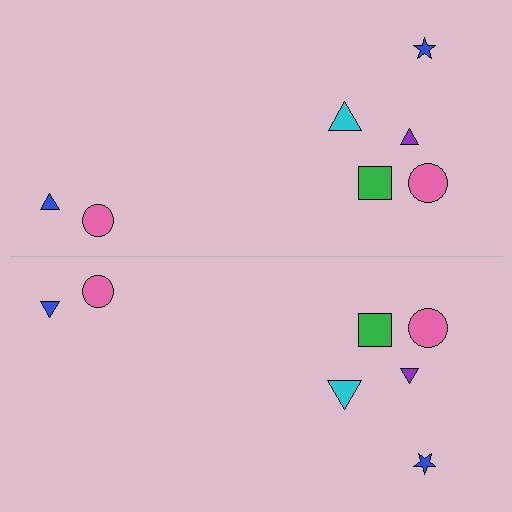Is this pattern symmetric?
Yes, this pattern has bilateral (reflection) symmetry.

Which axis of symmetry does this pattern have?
The pattern has a horizontal axis of symmetry running through the center of the image.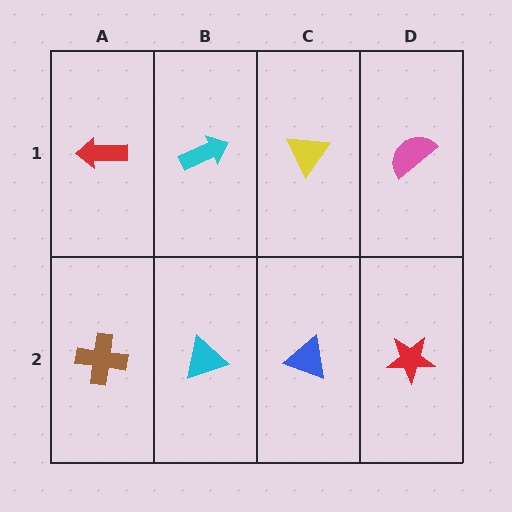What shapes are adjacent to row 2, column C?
A yellow triangle (row 1, column C), a cyan triangle (row 2, column B), a red star (row 2, column D).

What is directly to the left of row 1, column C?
A cyan arrow.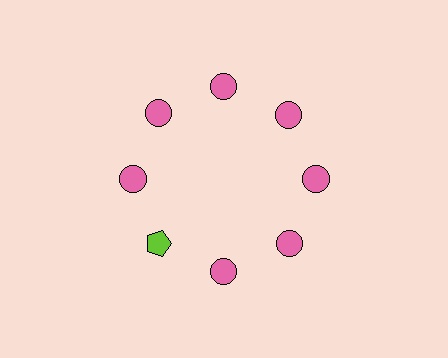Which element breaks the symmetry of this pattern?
The lime pentagon at roughly the 8 o'clock position breaks the symmetry. All other shapes are pink circles.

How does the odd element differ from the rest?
It differs in both color (lime instead of pink) and shape (pentagon instead of circle).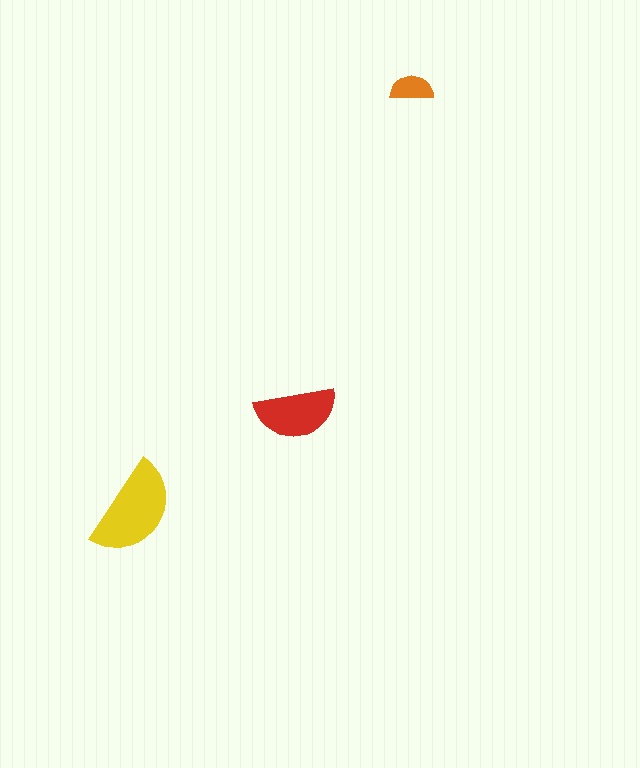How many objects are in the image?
There are 3 objects in the image.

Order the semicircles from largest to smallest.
the yellow one, the red one, the orange one.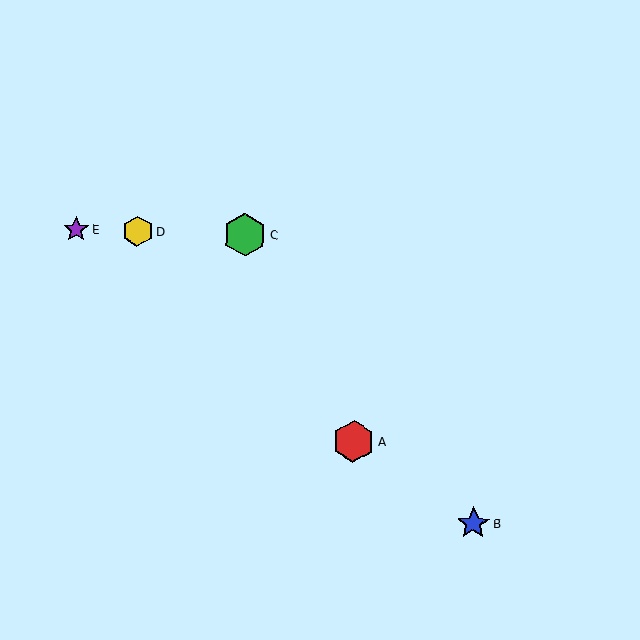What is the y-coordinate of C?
Object C is at y≈235.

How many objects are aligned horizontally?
3 objects (C, D, E) are aligned horizontally.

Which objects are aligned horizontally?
Objects C, D, E are aligned horizontally.